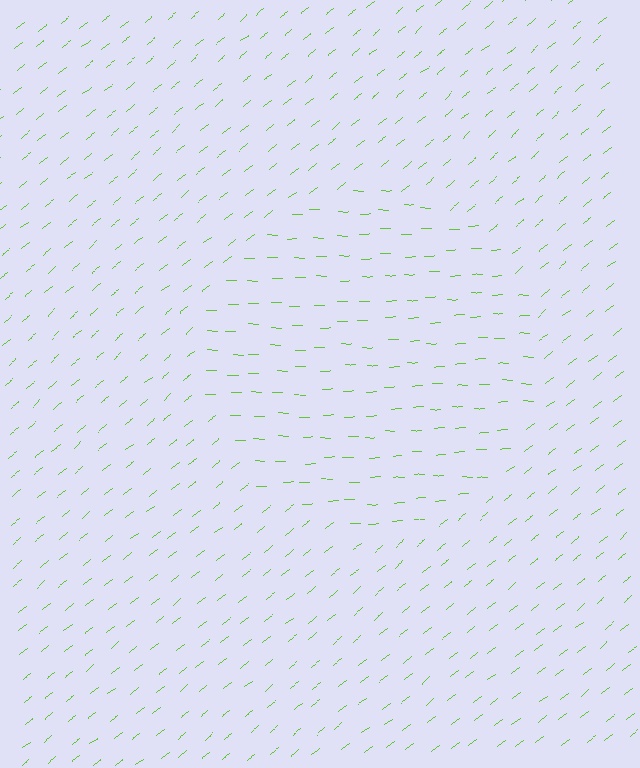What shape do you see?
I see a circle.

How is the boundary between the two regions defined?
The boundary is defined purely by a change in line orientation (approximately 40 degrees difference). All lines are the same color and thickness.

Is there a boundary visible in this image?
Yes, there is a texture boundary formed by a change in line orientation.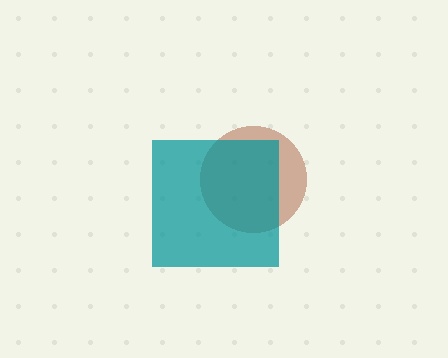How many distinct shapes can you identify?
There are 2 distinct shapes: a brown circle, a teal square.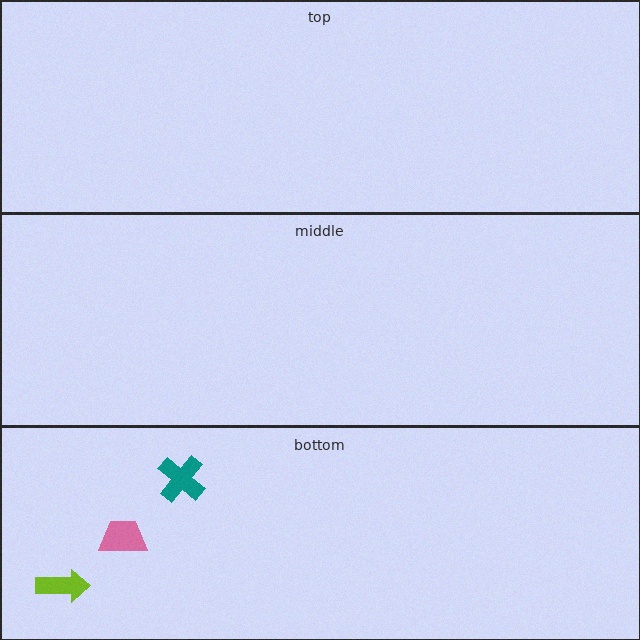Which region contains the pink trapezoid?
The bottom region.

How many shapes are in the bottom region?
3.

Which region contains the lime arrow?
The bottom region.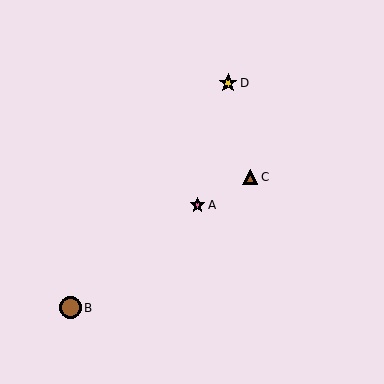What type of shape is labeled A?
Shape A is a pink star.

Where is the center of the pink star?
The center of the pink star is at (197, 205).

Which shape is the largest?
The brown circle (labeled B) is the largest.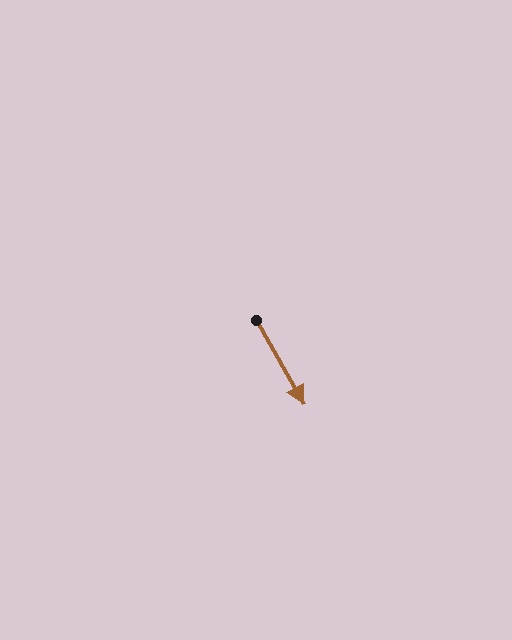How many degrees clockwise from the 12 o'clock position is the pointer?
Approximately 150 degrees.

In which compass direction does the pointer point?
Southeast.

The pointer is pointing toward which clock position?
Roughly 5 o'clock.